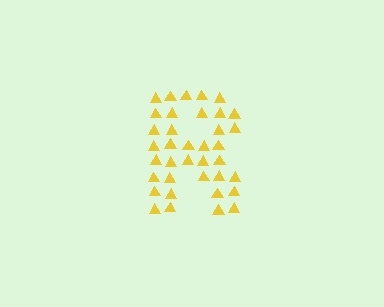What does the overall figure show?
The overall figure shows the letter R.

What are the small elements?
The small elements are triangles.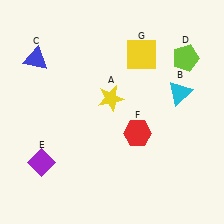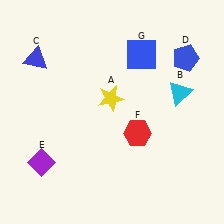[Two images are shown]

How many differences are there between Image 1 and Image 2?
There are 2 differences between the two images.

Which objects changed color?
D changed from lime to blue. G changed from yellow to blue.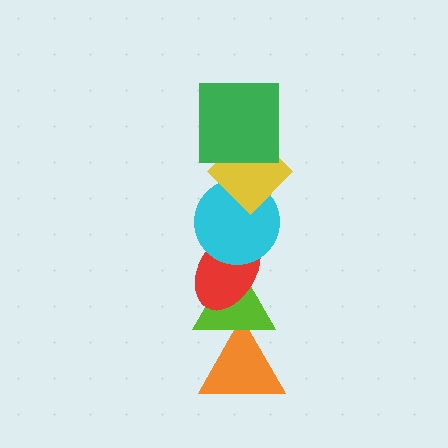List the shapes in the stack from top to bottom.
From top to bottom: the green square, the yellow diamond, the cyan circle, the red ellipse, the lime triangle, the orange triangle.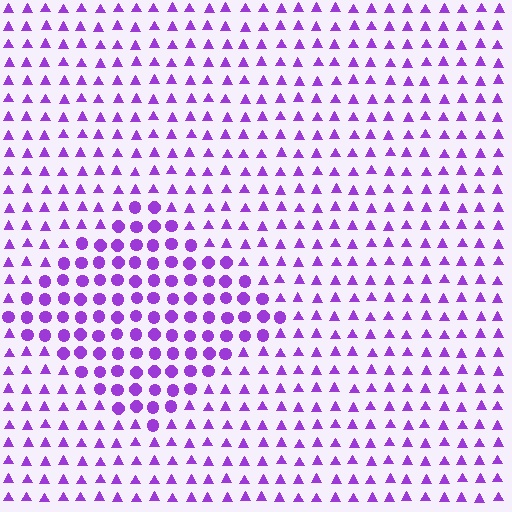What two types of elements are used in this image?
The image uses circles inside the diamond region and triangles outside it.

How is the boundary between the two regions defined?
The boundary is defined by a change in element shape: circles inside vs. triangles outside. All elements share the same color and spacing.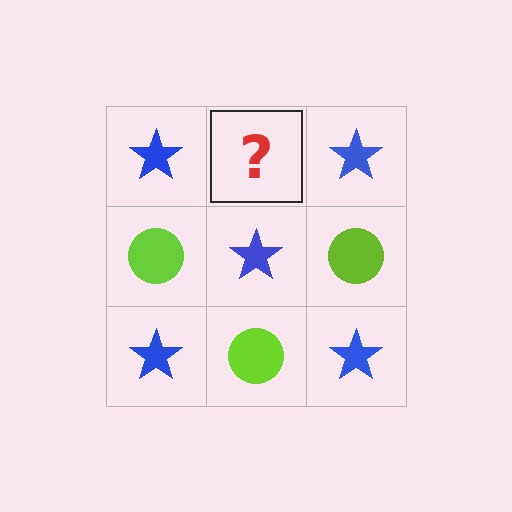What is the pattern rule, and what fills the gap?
The rule is that it alternates blue star and lime circle in a checkerboard pattern. The gap should be filled with a lime circle.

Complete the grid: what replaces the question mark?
The question mark should be replaced with a lime circle.